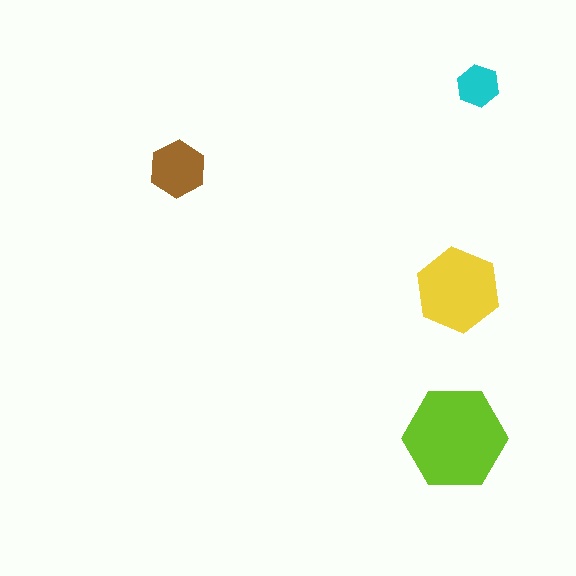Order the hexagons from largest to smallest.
the lime one, the yellow one, the brown one, the cyan one.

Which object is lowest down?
The lime hexagon is bottommost.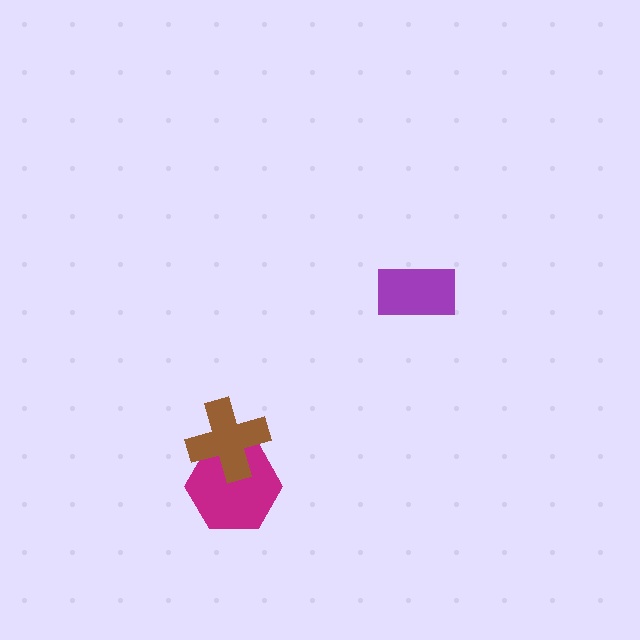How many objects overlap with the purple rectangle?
0 objects overlap with the purple rectangle.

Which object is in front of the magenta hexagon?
The brown cross is in front of the magenta hexagon.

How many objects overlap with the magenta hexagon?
1 object overlaps with the magenta hexagon.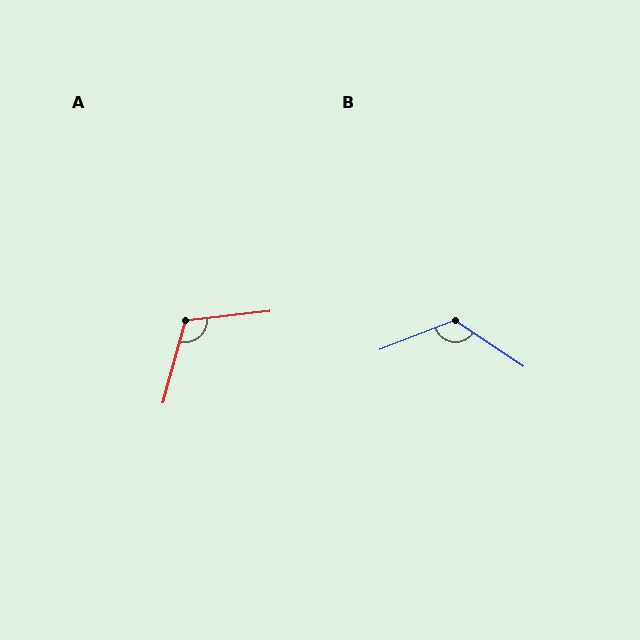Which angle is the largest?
B, at approximately 125 degrees.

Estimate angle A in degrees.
Approximately 111 degrees.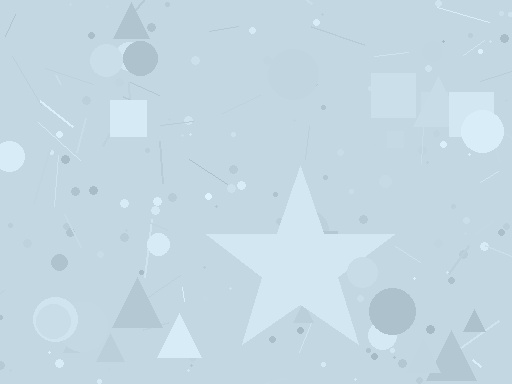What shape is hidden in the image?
A star is hidden in the image.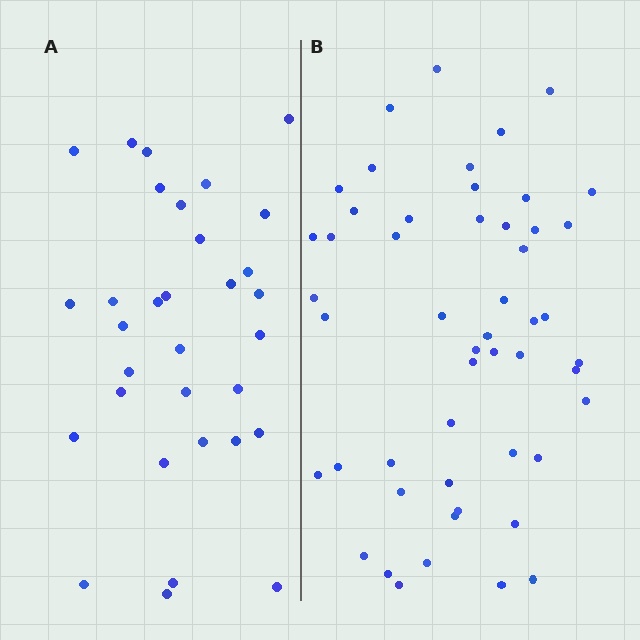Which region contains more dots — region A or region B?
Region B (the right region) has more dots.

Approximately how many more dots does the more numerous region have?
Region B has approximately 20 more dots than region A.